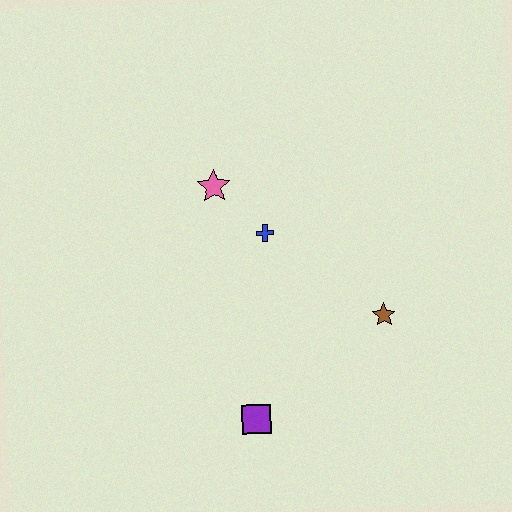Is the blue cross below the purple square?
No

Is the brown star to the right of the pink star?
Yes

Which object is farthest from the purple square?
The pink star is farthest from the purple square.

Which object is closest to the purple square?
The brown star is closest to the purple square.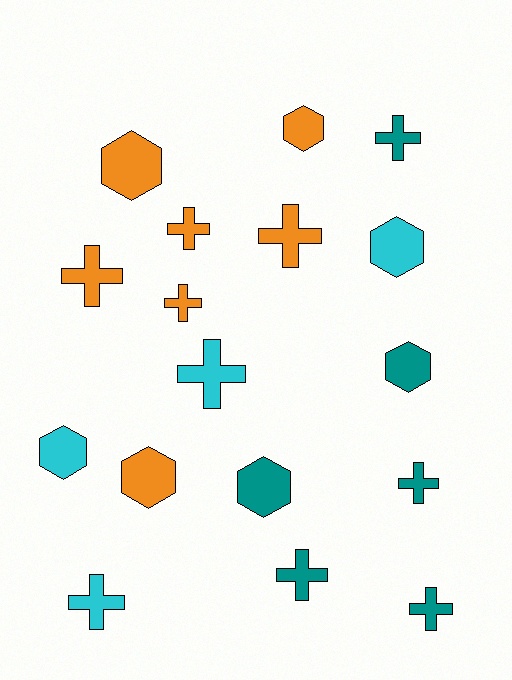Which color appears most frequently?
Orange, with 7 objects.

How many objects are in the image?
There are 17 objects.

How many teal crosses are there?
There are 4 teal crosses.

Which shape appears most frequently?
Cross, with 10 objects.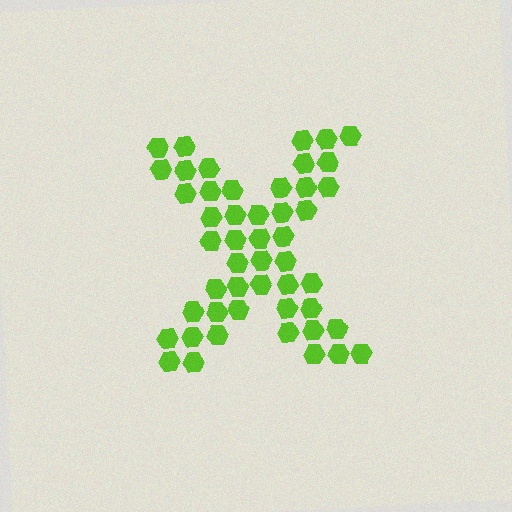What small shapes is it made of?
It is made of small hexagons.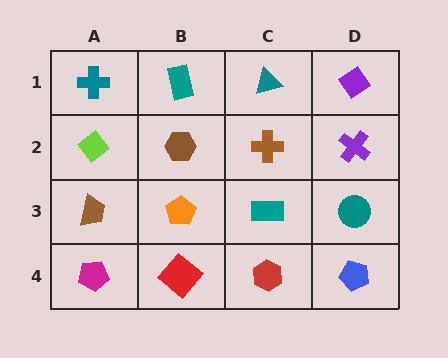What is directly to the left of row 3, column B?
A brown trapezoid.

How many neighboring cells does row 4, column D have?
2.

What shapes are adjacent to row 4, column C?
A teal rectangle (row 3, column C), a red diamond (row 4, column B), a blue pentagon (row 4, column D).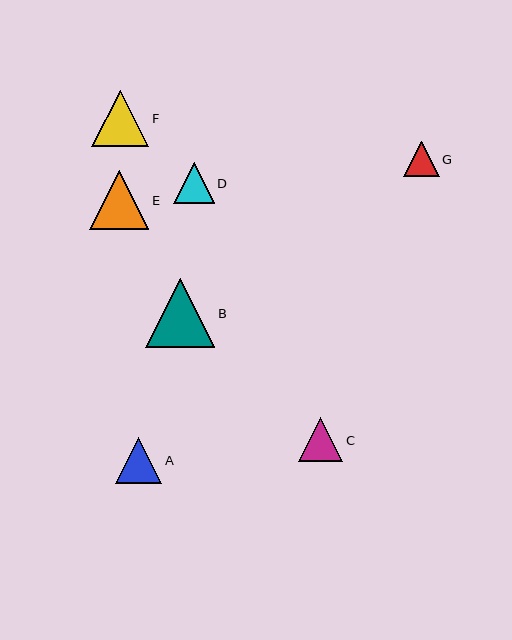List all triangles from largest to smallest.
From largest to smallest: B, E, F, A, C, D, G.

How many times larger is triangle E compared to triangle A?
Triangle E is approximately 1.3 times the size of triangle A.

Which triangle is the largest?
Triangle B is the largest with a size of approximately 69 pixels.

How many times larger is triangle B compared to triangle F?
Triangle B is approximately 1.2 times the size of triangle F.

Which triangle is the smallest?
Triangle G is the smallest with a size of approximately 35 pixels.